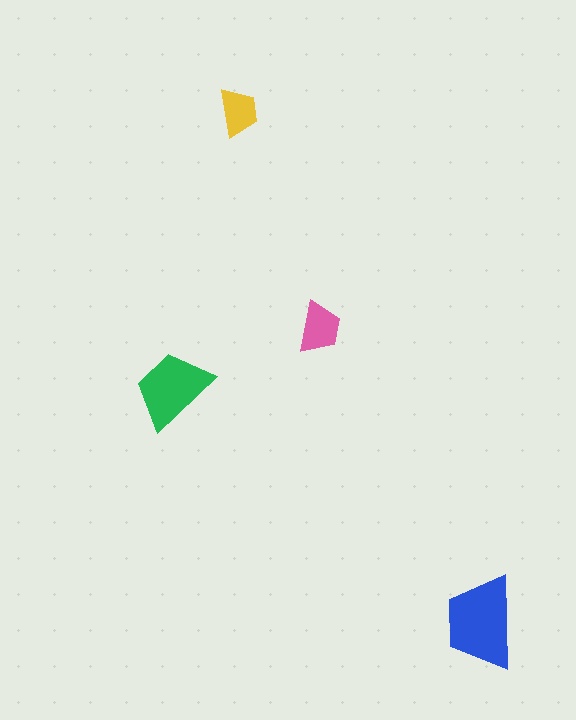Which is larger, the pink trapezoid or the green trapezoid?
The green one.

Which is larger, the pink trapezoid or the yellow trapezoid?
The pink one.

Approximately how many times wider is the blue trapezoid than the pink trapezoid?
About 2 times wider.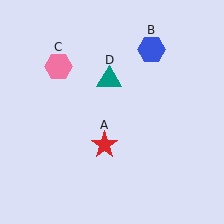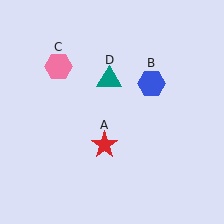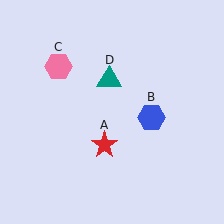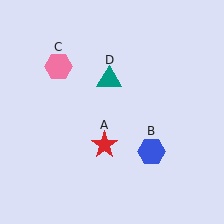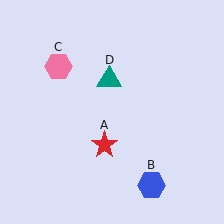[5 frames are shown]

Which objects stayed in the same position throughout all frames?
Red star (object A) and pink hexagon (object C) and teal triangle (object D) remained stationary.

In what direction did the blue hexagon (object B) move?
The blue hexagon (object B) moved down.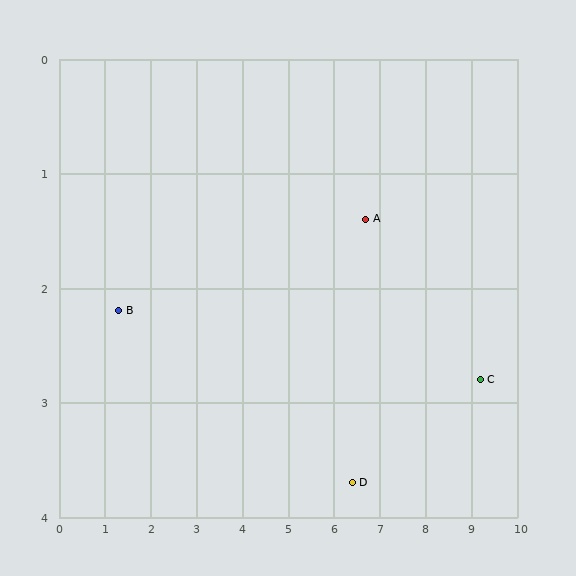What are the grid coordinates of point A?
Point A is at approximately (6.7, 1.4).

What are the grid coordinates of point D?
Point D is at approximately (6.4, 3.7).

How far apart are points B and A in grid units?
Points B and A are about 5.5 grid units apart.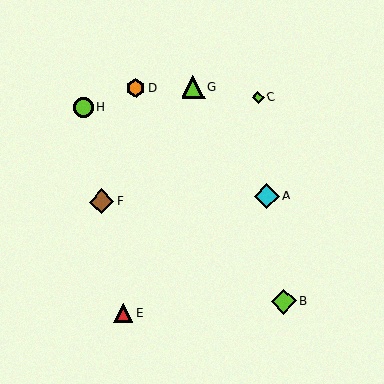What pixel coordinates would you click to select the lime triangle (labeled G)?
Click at (193, 87) to select the lime triangle G.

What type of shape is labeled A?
Shape A is a cyan diamond.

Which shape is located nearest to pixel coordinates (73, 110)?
The lime circle (labeled H) at (83, 108) is nearest to that location.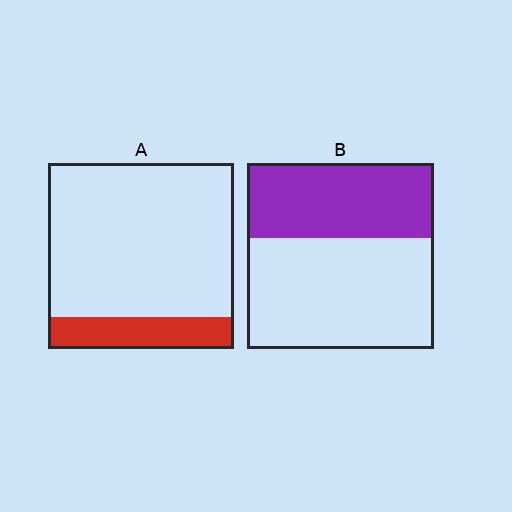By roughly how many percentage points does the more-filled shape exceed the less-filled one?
By roughly 25 percentage points (B over A).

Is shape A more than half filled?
No.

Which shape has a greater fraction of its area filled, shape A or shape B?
Shape B.